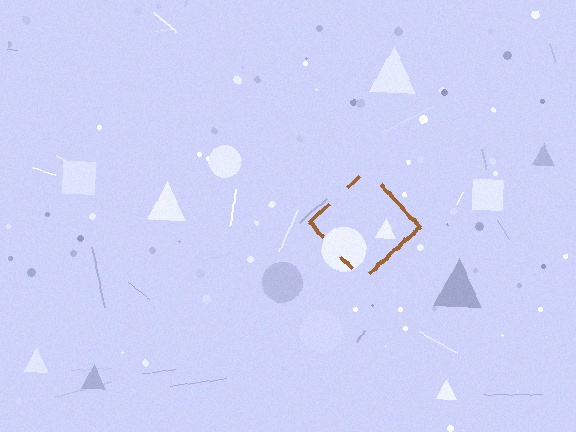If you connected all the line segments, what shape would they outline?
They would outline a diamond.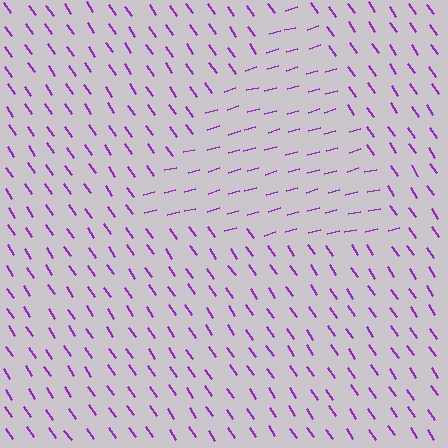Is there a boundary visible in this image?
Yes, there is a texture boundary formed by a change in line orientation.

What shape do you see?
I see a triangle.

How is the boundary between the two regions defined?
The boundary is defined purely by a change in line orientation (approximately 71 degrees difference). All lines are the same color and thickness.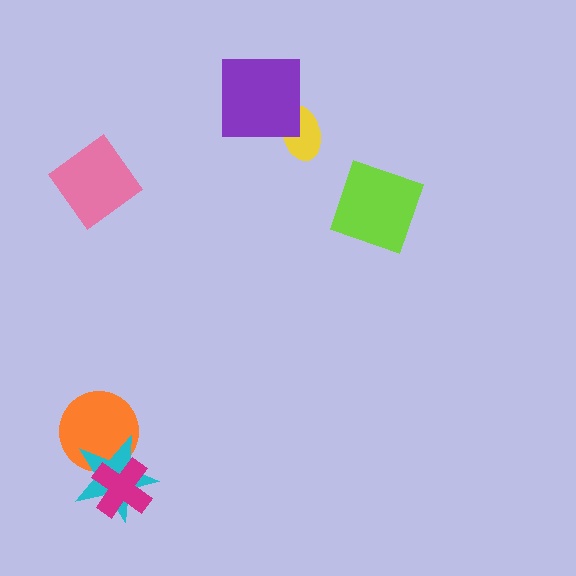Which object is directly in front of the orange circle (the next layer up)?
The cyan star is directly in front of the orange circle.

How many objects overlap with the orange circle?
2 objects overlap with the orange circle.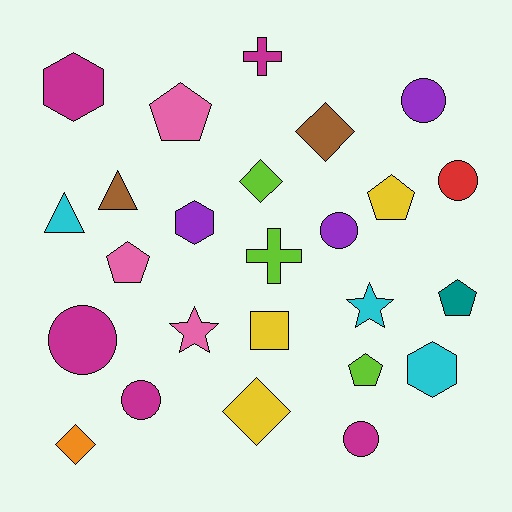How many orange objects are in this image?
There is 1 orange object.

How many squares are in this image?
There is 1 square.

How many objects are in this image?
There are 25 objects.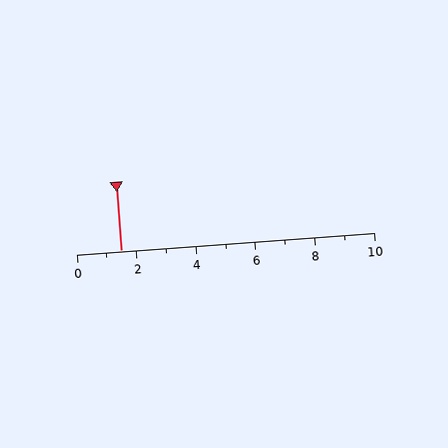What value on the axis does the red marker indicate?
The marker indicates approximately 1.5.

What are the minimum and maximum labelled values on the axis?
The axis runs from 0 to 10.